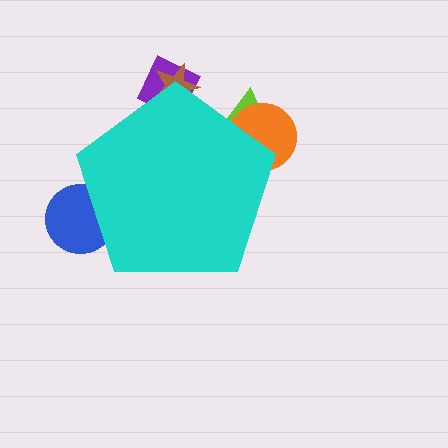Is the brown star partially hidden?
Yes, the brown star is partially hidden behind the cyan pentagon.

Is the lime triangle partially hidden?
Yes, the lime triangle is partially hidden behind the cyan pentagon.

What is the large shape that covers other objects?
A cyan pentagon.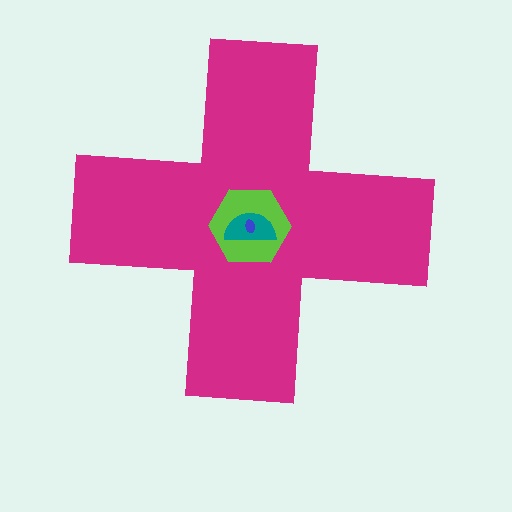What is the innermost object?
The blue ellipse.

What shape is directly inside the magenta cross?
The lime hexagon.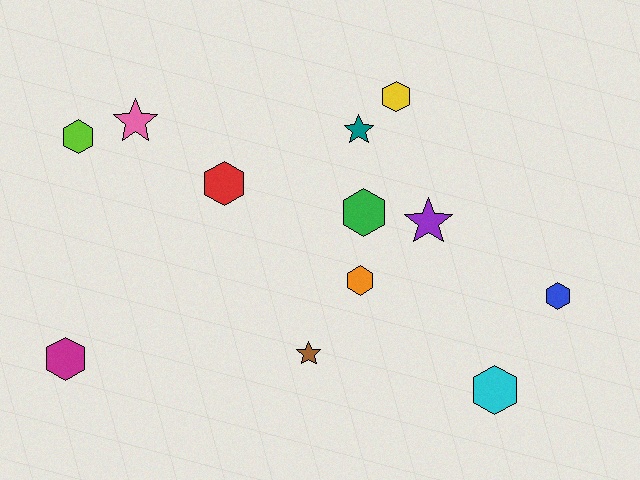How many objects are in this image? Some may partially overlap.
There are 12 objects.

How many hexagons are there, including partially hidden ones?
There are 8 hexagons.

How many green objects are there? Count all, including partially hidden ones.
There is 1 green object.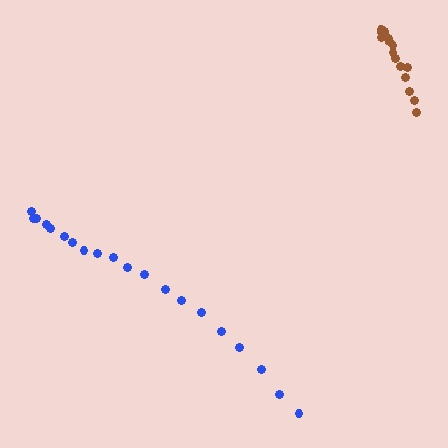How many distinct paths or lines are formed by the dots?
There are 2 distinct paths.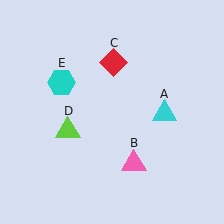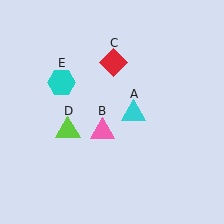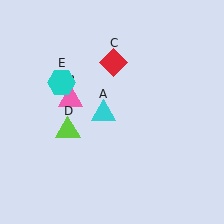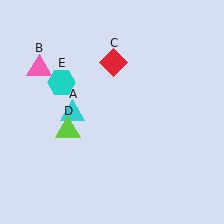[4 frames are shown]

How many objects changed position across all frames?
2 objects changed position: cyan triangle (object A), pink triangle (object B).